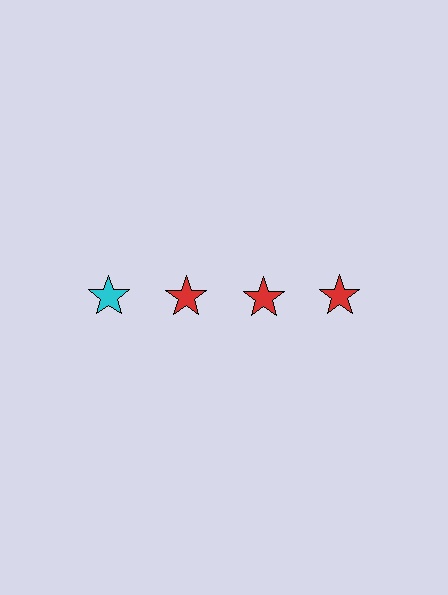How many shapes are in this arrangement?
There are 4 shapes arranged in a grid pattern.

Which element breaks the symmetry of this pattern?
The cyan star in the top row, leftmost column breaks the symmetry. All other shapes are red stars.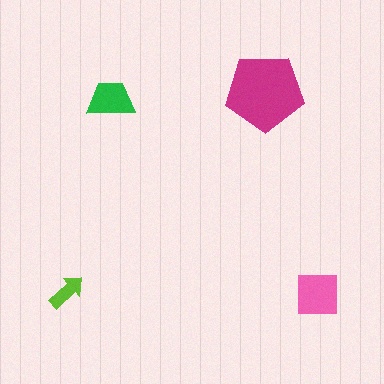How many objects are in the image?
There are 4 objects in the image.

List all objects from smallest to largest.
The lime arrow, the green trapezoid, the pink square, the magenta pentagon.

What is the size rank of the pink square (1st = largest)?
2nd.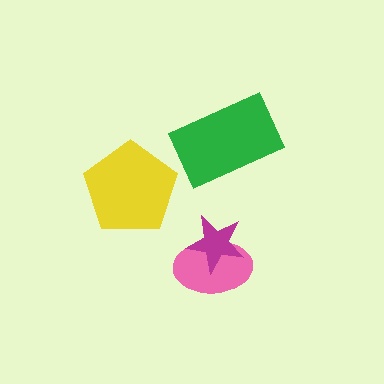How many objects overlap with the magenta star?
1 object overlaps with the magenta star.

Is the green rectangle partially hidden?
No, no other shape covers it.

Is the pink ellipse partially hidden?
Yes, it is partially covered by another shape.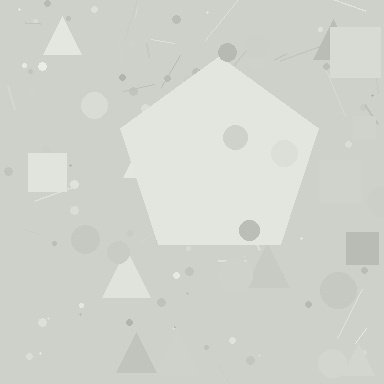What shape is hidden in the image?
A pentagon is hidden in the image.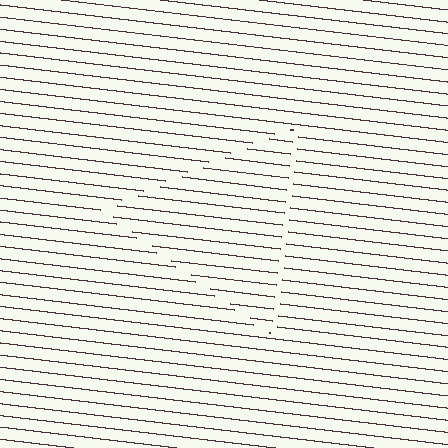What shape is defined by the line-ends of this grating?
An illusory triangle. The interior of the shape contains the same grating, shifted by half a period — the contour is defined by the phase discontinuity where line-ends from the inner and outer gratings abut.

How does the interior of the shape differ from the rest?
The interior of the shape contains the same grating, shifted by half a period — the contour is defined by the phase discontinuity where line-ends from the inner and outer gratings abut.